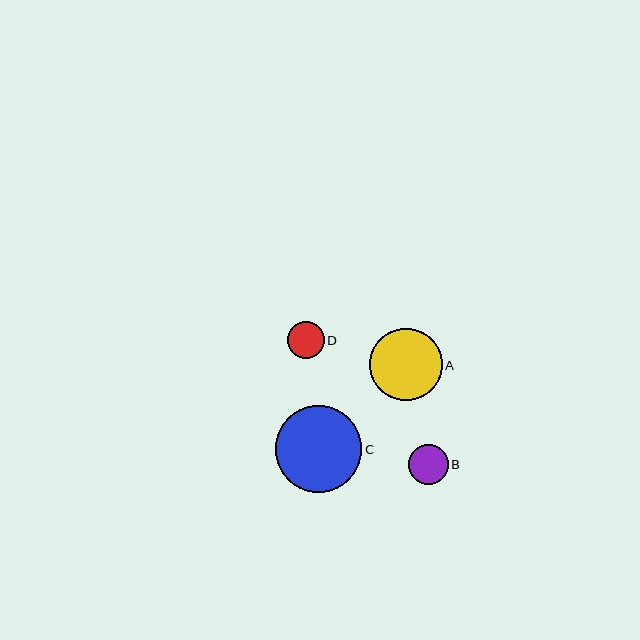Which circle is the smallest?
Circle D is the smallest with a size of approximately 36 pixels.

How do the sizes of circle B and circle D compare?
Circle B and circle D are approximately the same size.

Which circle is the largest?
Circle C is the largest with a size of approximately 87 pixels.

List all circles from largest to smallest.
From largest to smallest: C, A, B, D.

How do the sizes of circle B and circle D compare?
Circle B and circle D are approximately the same size.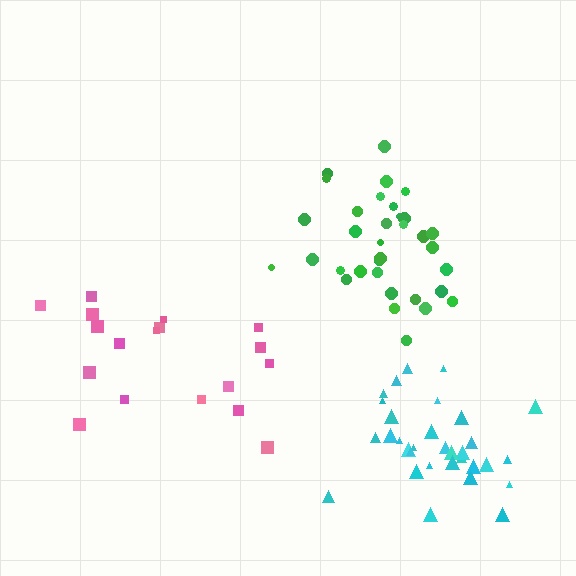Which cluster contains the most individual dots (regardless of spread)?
Green (34).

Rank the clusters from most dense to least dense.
green, cyan, pink.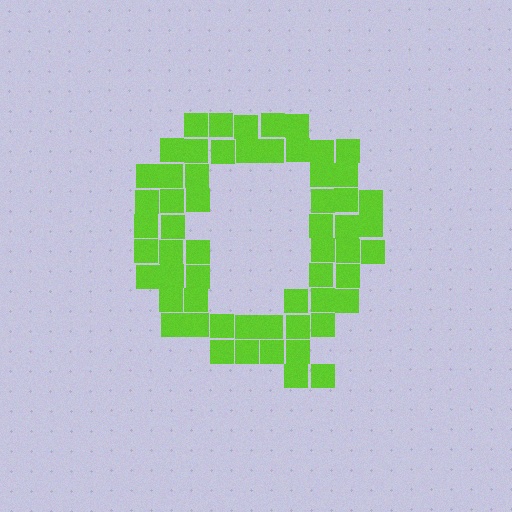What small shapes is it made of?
It is made of small squares.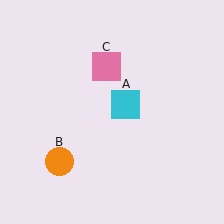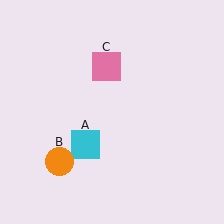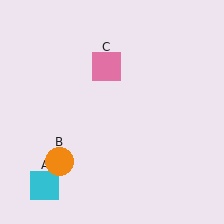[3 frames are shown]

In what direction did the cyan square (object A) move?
The cyan square (object A) moved down and to the left.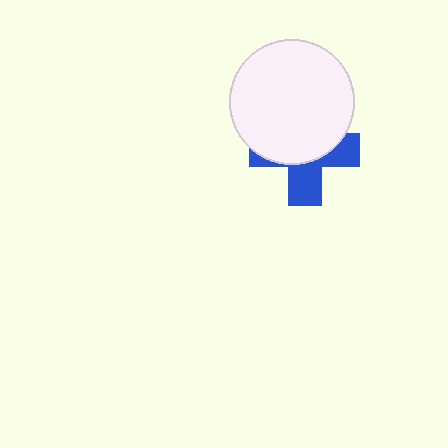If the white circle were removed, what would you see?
You would see the complete blue cross.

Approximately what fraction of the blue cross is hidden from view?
Roughly 57% of the blue cross is hidden behind the white circle.